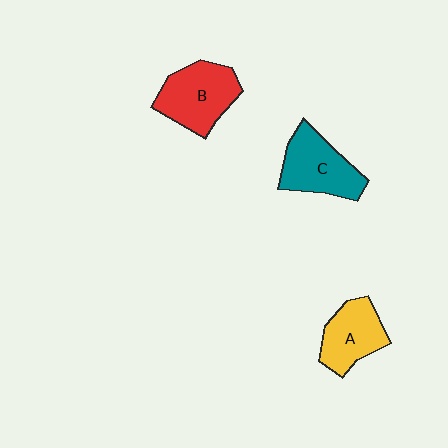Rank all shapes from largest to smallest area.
From largest to smallest: B (red), C (teal), A (yellow).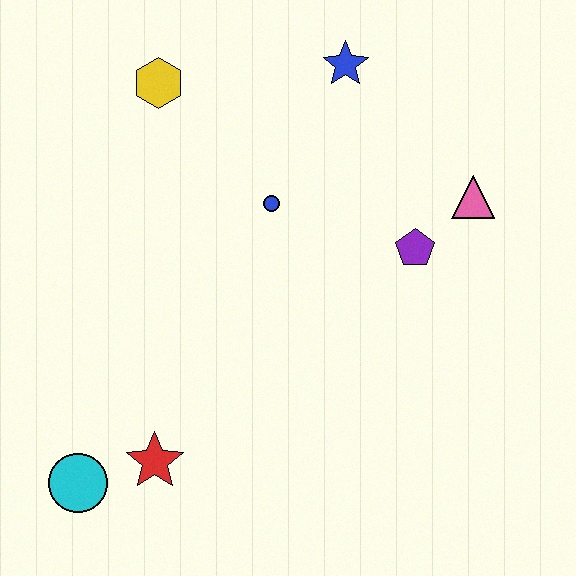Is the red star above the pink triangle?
No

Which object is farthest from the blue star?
The cyan circle is farthest from the blue star.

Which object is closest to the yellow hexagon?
The blue circle is closest to the yellow hexagon.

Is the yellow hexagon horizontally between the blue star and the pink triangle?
No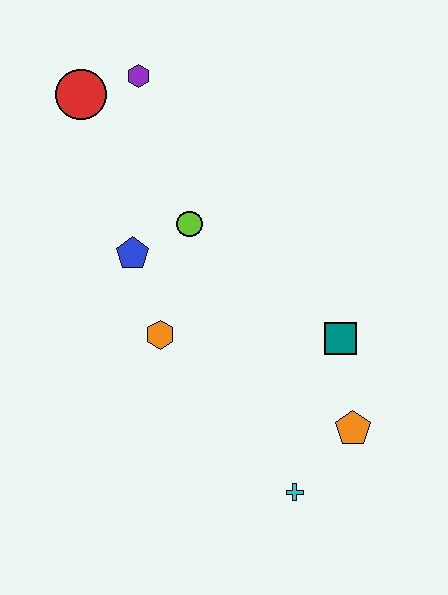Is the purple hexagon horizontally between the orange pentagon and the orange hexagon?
No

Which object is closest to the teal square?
The orange pentagon is closest to the teal square.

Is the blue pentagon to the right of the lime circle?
No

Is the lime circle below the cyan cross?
No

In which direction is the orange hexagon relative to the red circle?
The orange hexagon is below the red circle.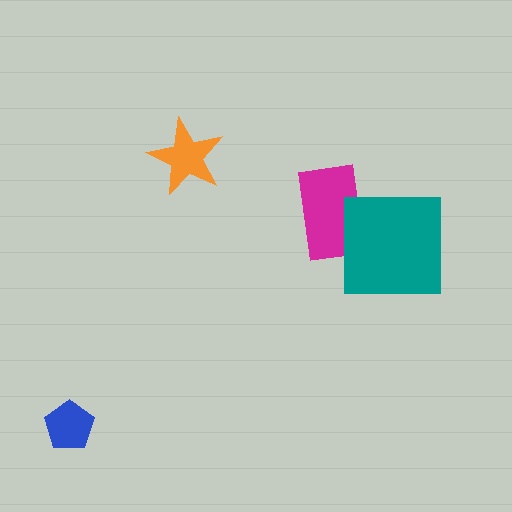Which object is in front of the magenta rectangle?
The teal square is in front of the magenta rectangle.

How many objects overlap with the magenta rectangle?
1 object overlaps with the magenta rectangle.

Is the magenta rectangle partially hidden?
Yes, it is partially covered by another shape.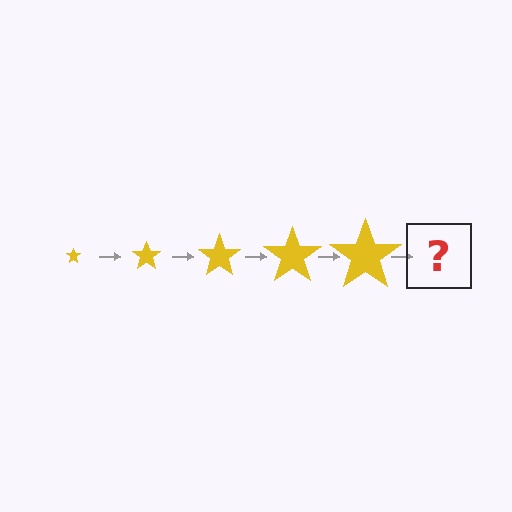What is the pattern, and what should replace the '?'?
The pattern is that the star gets progressively larger each step. The '?' should be a yellow star, larger than the previous one.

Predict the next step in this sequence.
The next step is a yellow star, larger than the previous one.